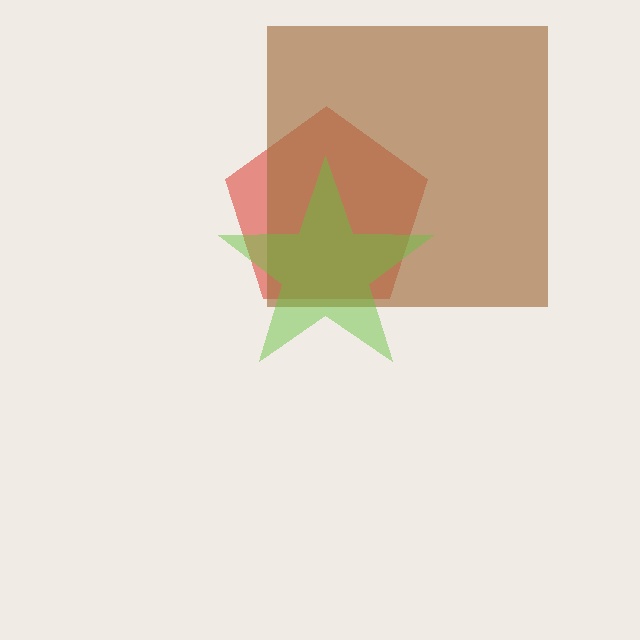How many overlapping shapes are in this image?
There are 3 overlapping shapes in the image.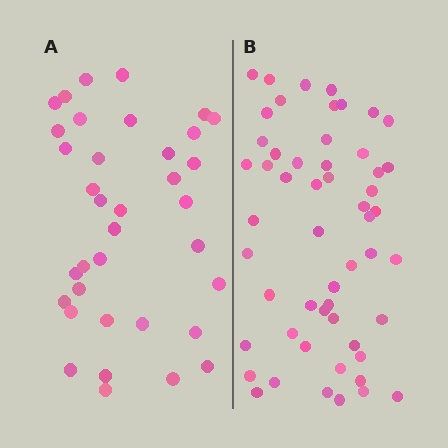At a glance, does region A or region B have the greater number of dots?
Region B (the right region) has more dots.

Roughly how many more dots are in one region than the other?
Region B has approximately 20 more dots than region A.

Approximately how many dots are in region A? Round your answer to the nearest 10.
About 40 dots. (The exact count is 36, which rounds to 40.)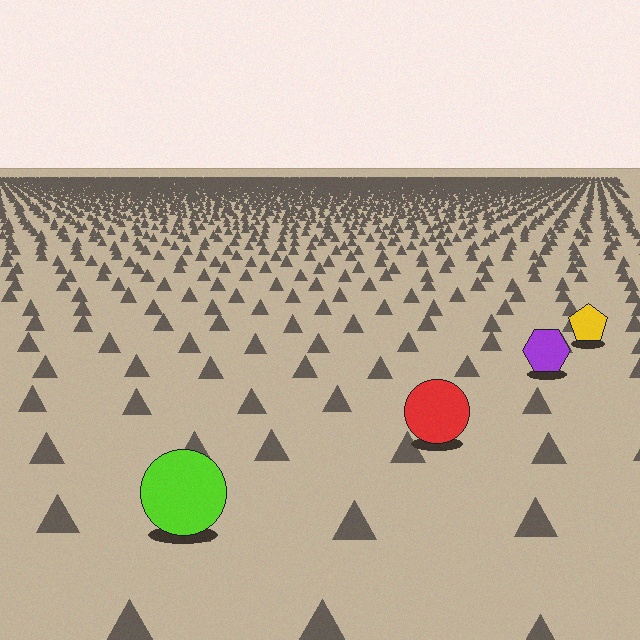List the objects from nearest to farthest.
From nearest to farthest: the lime circle, the red circle, the purple hexagon, the yellow pentagon.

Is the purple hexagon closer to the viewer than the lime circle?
No. The lime circle is closer — you can tell from the texture gradient: the ground texture is coarser near it.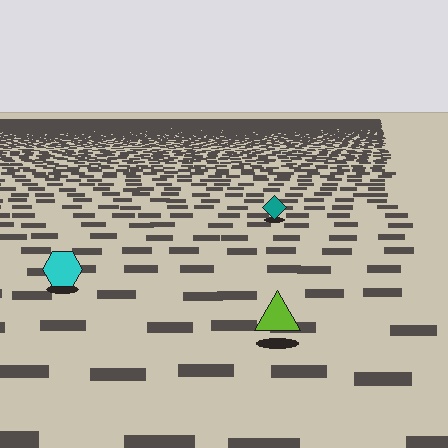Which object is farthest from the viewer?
The teal diamond is farthest from the viewer. It appears smaller and the ground texture around it is denser.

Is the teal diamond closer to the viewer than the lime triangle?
No. The lime triangle is closer — you can tell from the texture gradient: the ground texture is coarser near it.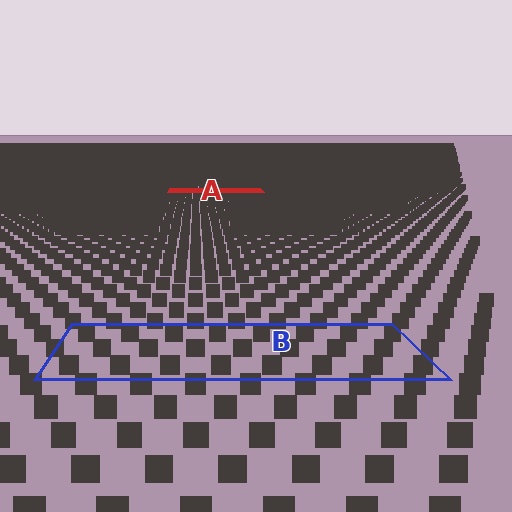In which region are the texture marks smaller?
The texture marks are smaller in region A, because it is farther away.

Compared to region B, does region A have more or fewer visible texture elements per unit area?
Region A has more texture elements per unit area — they are packed more densely because it is farther away.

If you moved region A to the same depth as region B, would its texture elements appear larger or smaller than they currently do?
They would appear larger. At a closer depth, the same texture elements are projected at a bigger on-screen size.